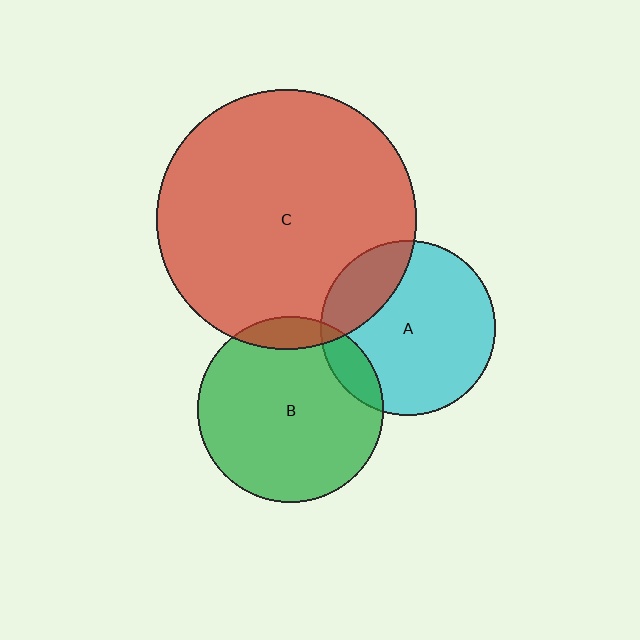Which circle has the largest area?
Circle C (red).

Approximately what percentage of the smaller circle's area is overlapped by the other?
Approximately 10%.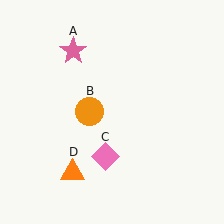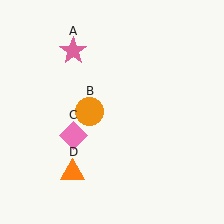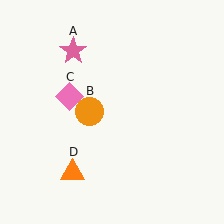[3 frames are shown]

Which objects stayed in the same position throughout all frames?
Pink star (object A) and orange circle (object B) and orange triangle (object D) remained stationary.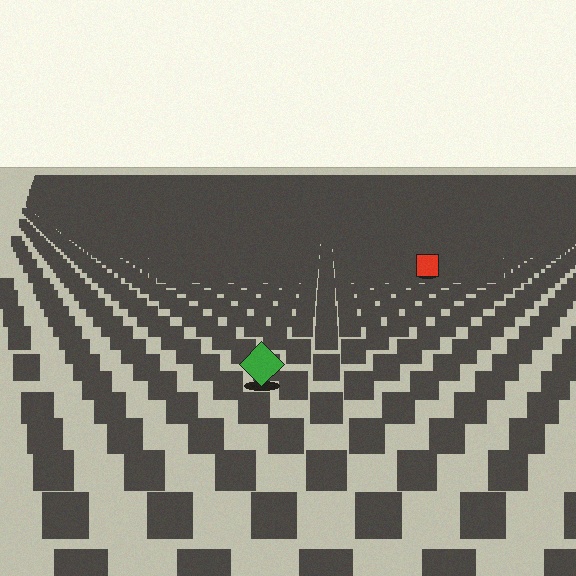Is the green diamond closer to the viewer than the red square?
Yes. The green diamond is closer — you can tell from the texture gradient: the ground texture is coarser near it.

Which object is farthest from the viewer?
The red square is farthest from the viewer. It appears smaller and the ground texture around it is denser.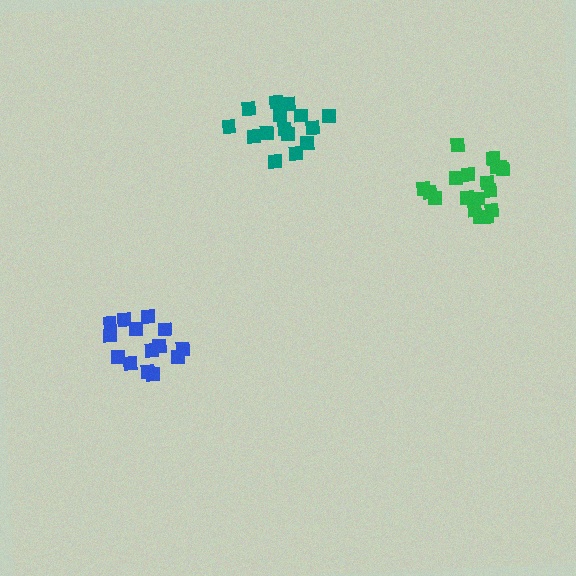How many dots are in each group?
Group 1: 14 dots, Group 2: 15 dots, Group 3: 18 dots (47 total).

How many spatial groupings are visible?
There are 3 spatial groupings.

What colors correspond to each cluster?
The clusters are colored: blue, teal, green.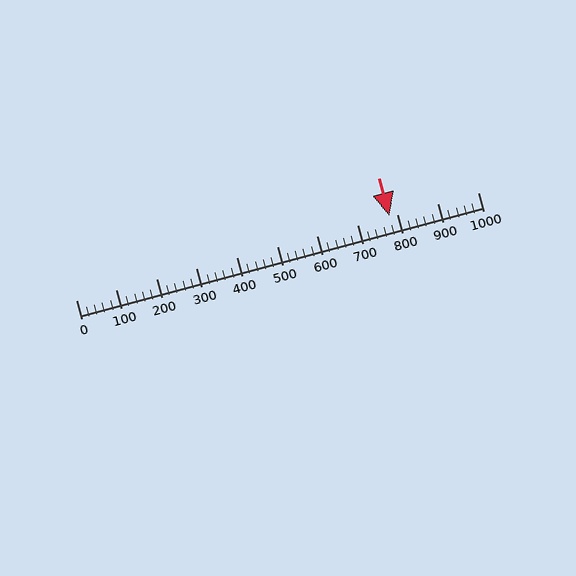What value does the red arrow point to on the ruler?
The red arrow points to approximately 780.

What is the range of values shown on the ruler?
The ruler shows values from 0 to 1000.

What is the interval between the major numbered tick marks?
The major tick marks are spaced 100 units apart.